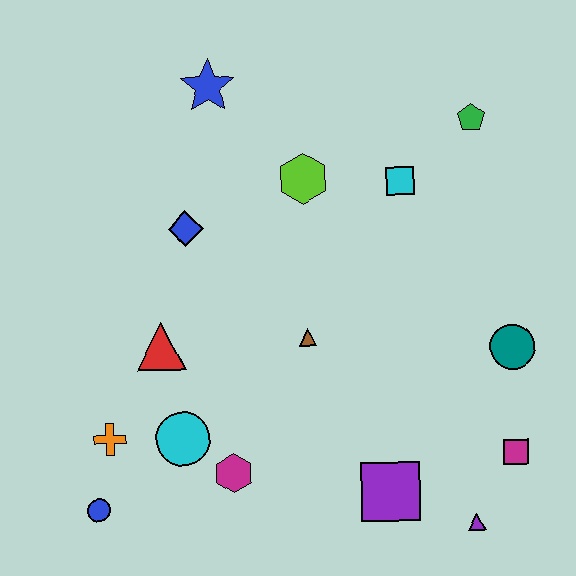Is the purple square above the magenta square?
No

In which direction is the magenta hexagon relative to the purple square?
The magenta hexagon is to the left of the purple square.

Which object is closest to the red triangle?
The cyan circle is closest to the red triangle.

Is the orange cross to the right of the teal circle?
No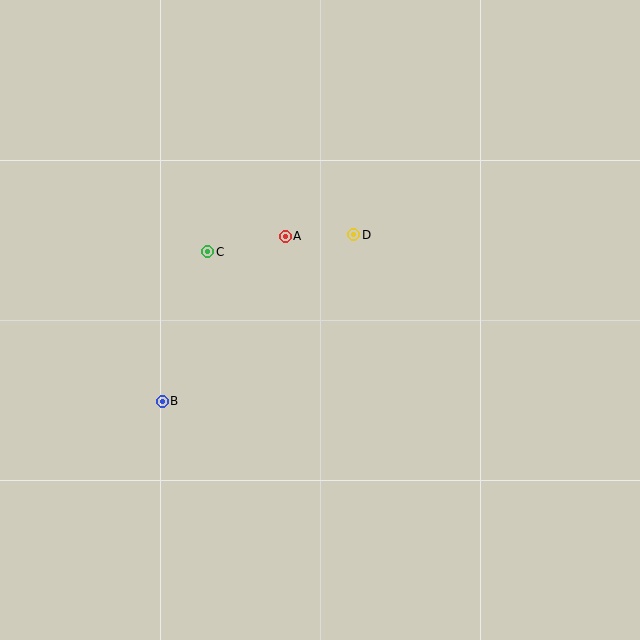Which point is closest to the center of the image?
Point A at (285, 236) is closest to the center.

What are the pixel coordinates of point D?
Point D is at (354, 235).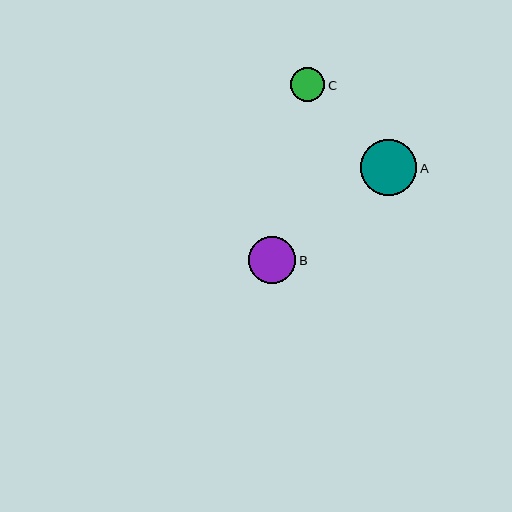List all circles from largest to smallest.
From largest to smallest: A, B, C.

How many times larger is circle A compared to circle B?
Circle A is approximately 1.2 times the size of circle B.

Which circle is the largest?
Circle A is the largest with a size of approximately 56 pixels.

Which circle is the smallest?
Circle C is the smallest with a size of approximately 34 pixels.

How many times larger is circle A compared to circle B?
Circle A is approximately 1.2 times the size of circle B.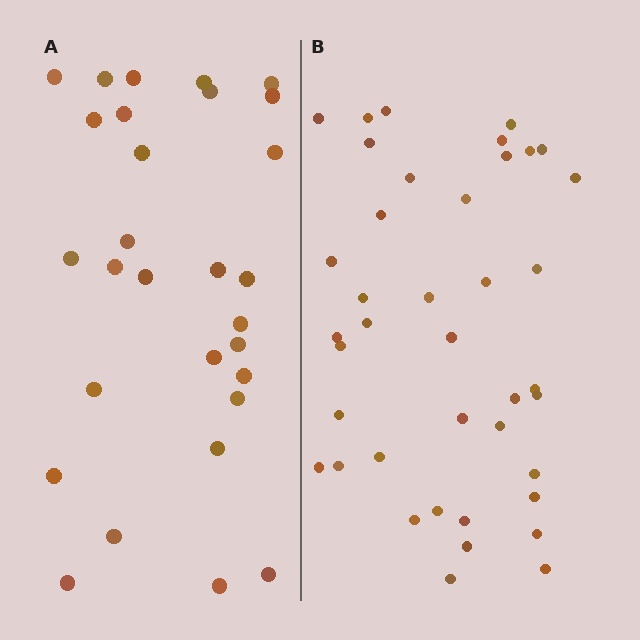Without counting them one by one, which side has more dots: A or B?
Region B (the right region) has more dots.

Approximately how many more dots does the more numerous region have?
Region B has roughly 12 or so more dots than region A.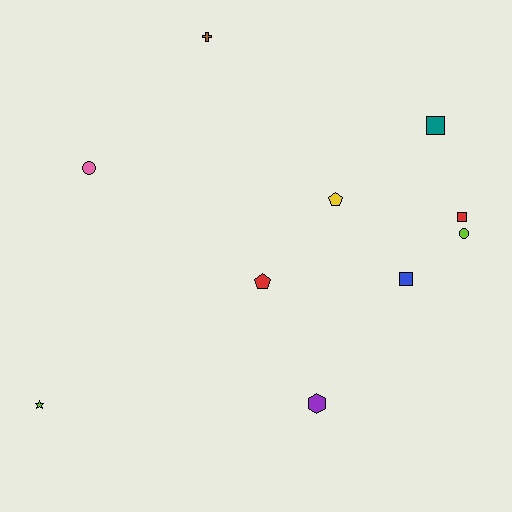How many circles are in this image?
There are 2 circles.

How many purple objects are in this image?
There is 1 purple object.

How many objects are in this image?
There are 10 objects.